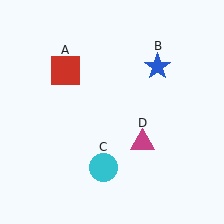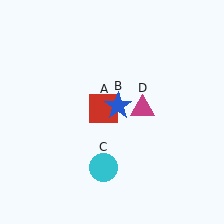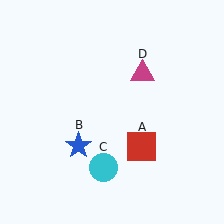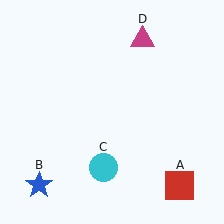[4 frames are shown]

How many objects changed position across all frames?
3 objects changed position: red square (object A), blue star (object B), magenta triangle (object D).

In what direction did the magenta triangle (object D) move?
The magenta triangle (object D) moved up.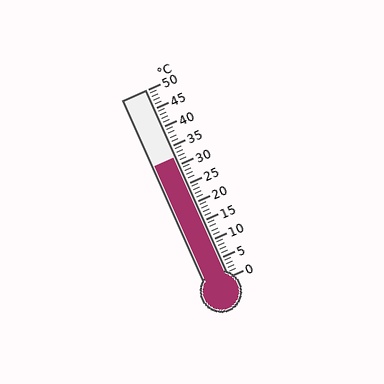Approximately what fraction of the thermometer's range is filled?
The thermometer is filled to approximately 65% of its range.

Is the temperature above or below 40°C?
The temperature is below 40°C.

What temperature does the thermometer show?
The thermometer shows approximately 32°C.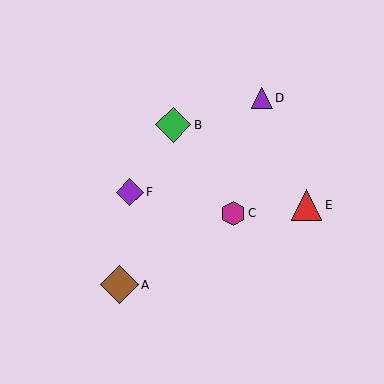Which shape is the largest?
The brown diamond (labeled A) is the largest.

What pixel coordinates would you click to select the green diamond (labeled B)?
Click at (173, 125) to select the green diamond B.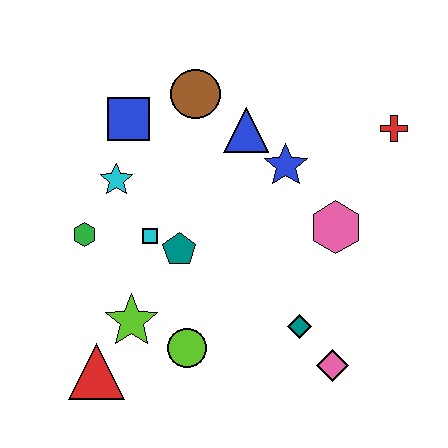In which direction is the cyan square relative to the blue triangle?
The cyan square is below the blue triangle.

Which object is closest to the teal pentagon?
The cyan square is closest to the teal pentagon.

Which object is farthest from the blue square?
The pink diamond is farthest from the blue square.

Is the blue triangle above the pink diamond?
Yes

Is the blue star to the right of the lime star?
Yes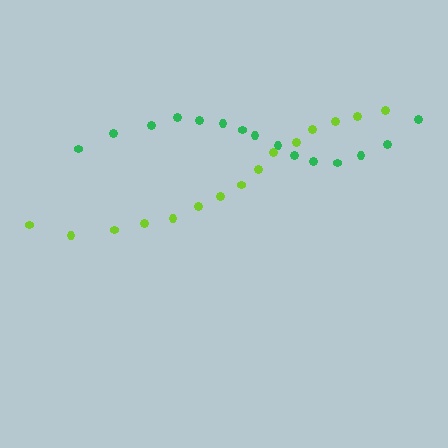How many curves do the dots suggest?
There are 2 distinct paths.